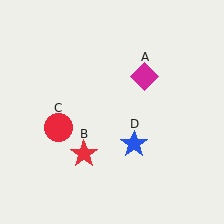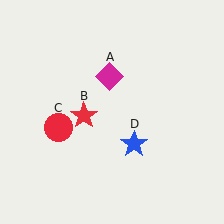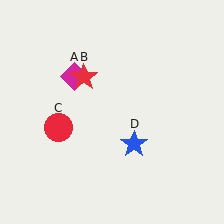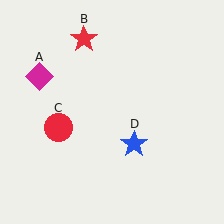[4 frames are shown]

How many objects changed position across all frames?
2 objects changed position: magenta diamond (object A), red star (object B).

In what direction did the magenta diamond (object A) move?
The magenta diamond (object A) moved left.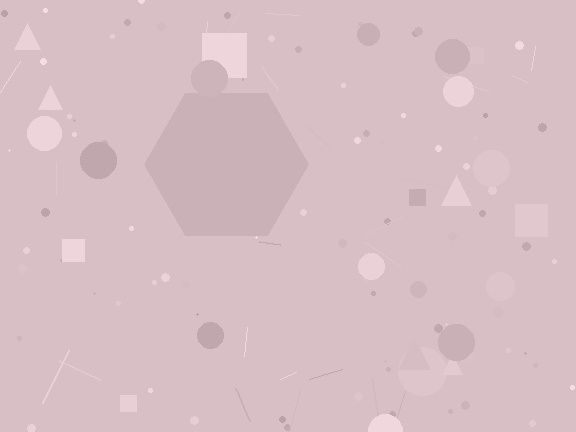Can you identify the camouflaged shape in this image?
The camouflaged shape is a hexagon.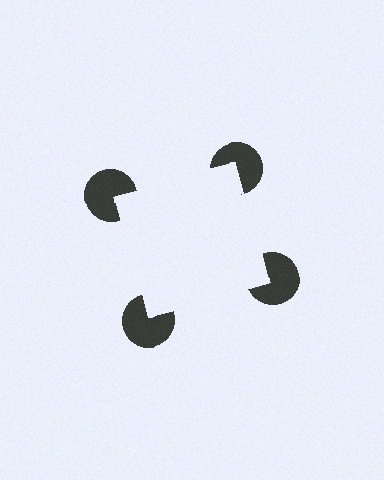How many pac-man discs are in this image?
There are 4 — one at each vertex of the illusory square.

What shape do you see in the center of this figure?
An illusory square — its edges are inferred from the aligned wedge cuts in the pac-man discs, not physically drawn.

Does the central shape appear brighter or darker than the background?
It typically appears slightly brighter than the background, even though no actual brightness change is drawn.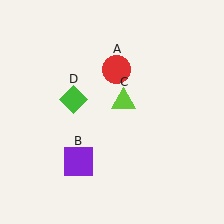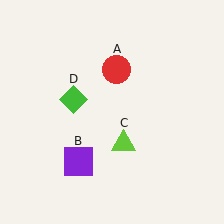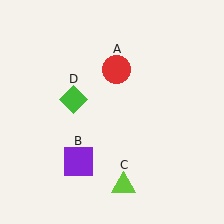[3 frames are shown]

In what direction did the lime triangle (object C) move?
The lime triangle (object C) moved down.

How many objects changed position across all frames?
1 object changed position: lime triangle (object C).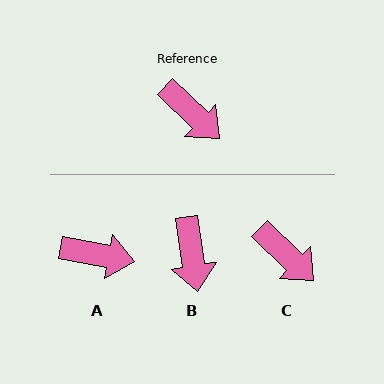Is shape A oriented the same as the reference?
No, it is off by about 34 degrees.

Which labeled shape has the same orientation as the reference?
C.